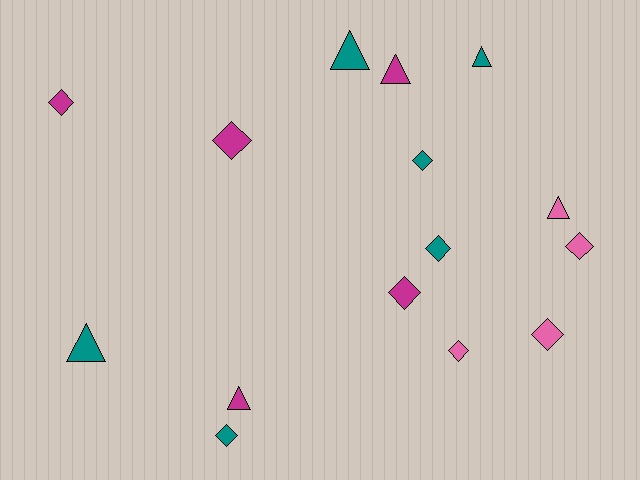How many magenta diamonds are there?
There are 3 magenta diamonds.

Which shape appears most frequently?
Diamond, with 9 objects.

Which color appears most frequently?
Teal, with 6 objects.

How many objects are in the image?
There are 15 objects.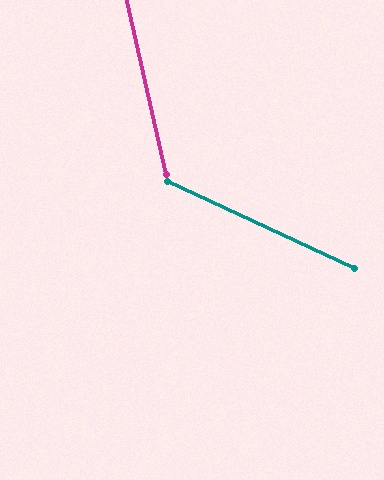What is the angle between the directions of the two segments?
Approximately 52 degrees.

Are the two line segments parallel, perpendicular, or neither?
Neither parallel nor perpendicular — they differ by about 52°.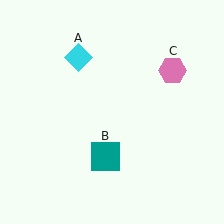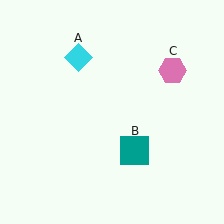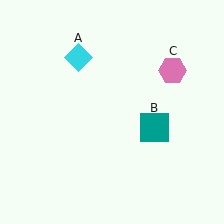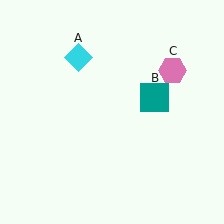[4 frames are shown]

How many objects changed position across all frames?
1 object changed position: teal square (object B).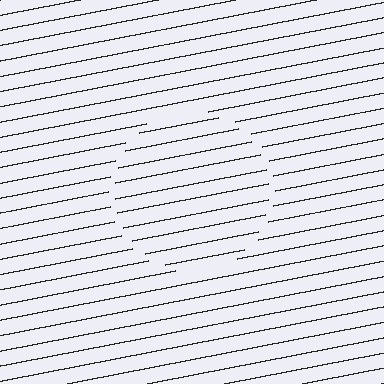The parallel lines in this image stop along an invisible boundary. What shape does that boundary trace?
An illusory circle. The interior of the shape contains the same grating, shifted by half a period — the contour is defined by the phase discontinuity where line-ends from the inner and outer gratings abut.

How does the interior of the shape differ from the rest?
The interior of the shape contains the same grating, shifted by half a period — the contour is defined by the phase discontinuity where line-ends from the inner and outer gratings abut.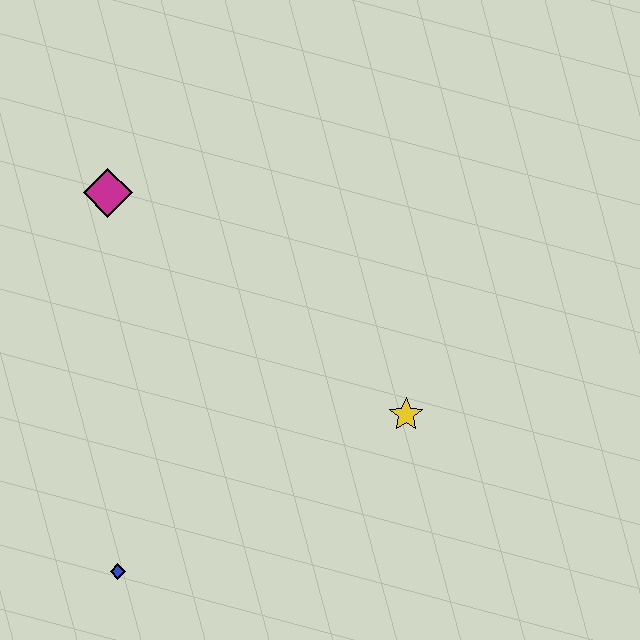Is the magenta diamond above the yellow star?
Yes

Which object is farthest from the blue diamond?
The magenta diamond is farthest from the blue diamond.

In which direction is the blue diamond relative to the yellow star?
The blue diamond is to the left of the yellow star.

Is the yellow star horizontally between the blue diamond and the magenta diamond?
No